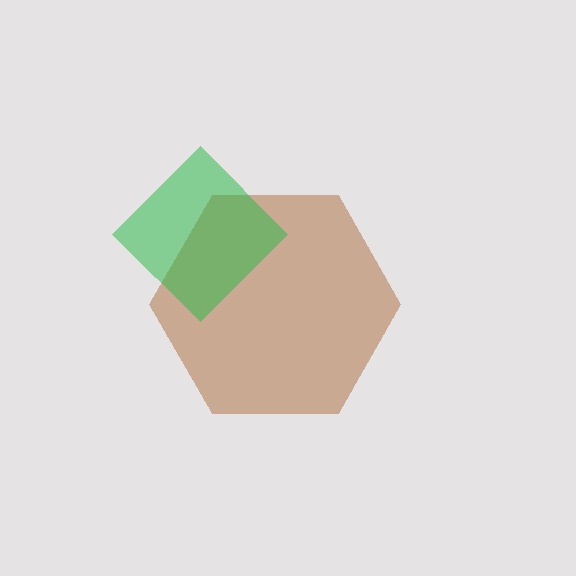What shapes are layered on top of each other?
The layered shapes are: a brown hexagon, a green diamond.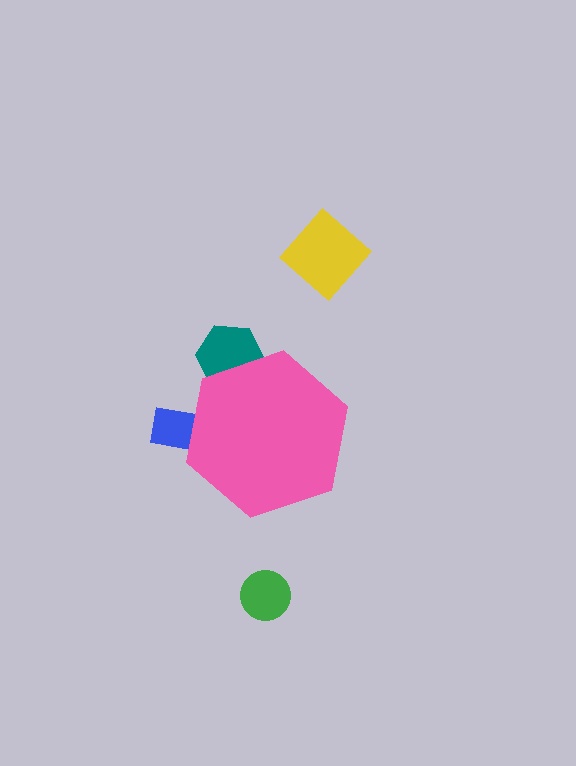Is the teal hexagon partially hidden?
Yes, the teal hexagon is partially hidden behind the pink hexagon.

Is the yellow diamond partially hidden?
No, the yellow diamond is fully visible.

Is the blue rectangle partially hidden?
Yes, the blue rectangle is partially hidden behind the pink hexagon.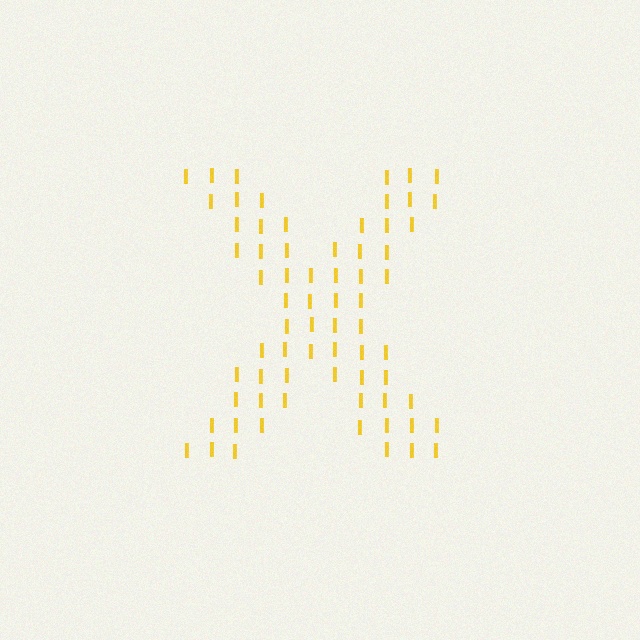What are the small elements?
The small elements are letter I's.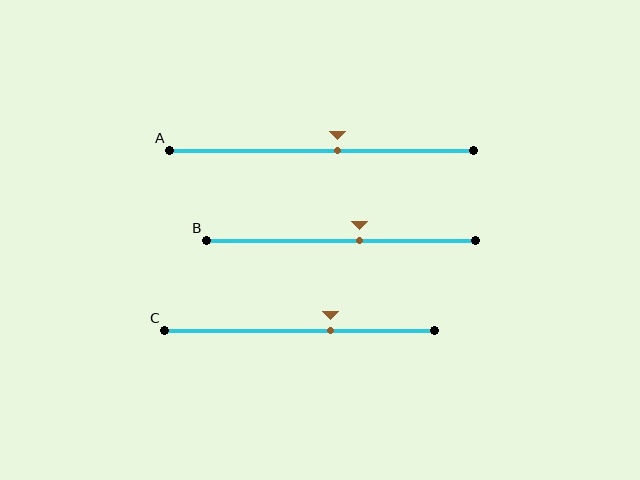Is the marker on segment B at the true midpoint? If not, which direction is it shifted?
No, the marker on segment B is shifted to the right by about 7% of the segment length.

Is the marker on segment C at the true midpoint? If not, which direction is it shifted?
No, the marker on segment C is shifted to the right by about 12% of the segment length.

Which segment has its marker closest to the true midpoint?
Segment A has its marker closest to the true midpoint.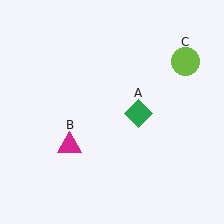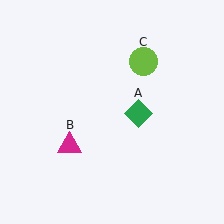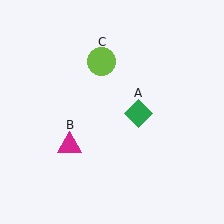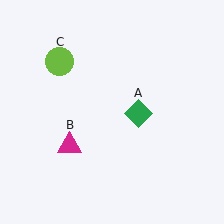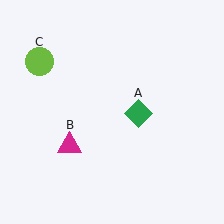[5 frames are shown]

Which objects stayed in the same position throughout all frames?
Green diamond (object A) and magenta triangle (object B) remained stationary.